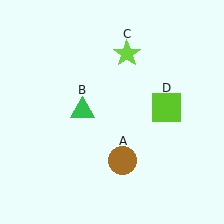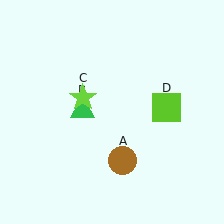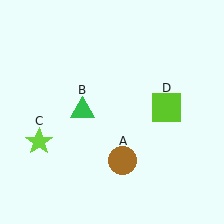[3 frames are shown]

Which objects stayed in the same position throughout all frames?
Brown circle (object A) and green triangle (object B) and lime square (object D) remained stationary.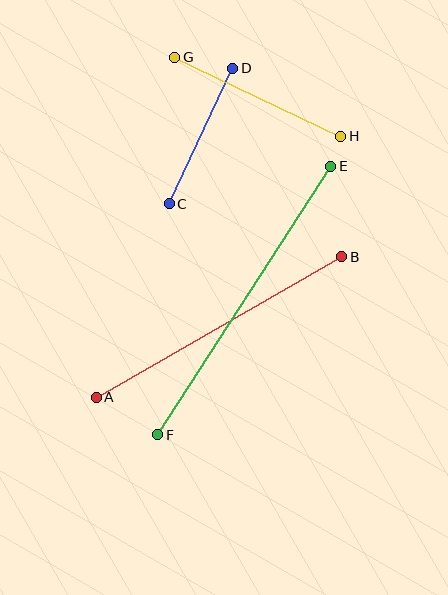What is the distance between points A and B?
The distance is approximately 283 pixels.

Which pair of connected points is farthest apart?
Points E and F are farthest apart.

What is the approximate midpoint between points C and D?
The midpoint is at approximately (201, 136) pixels.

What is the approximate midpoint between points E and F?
The midpoint is at approximately (244, 300) pixels.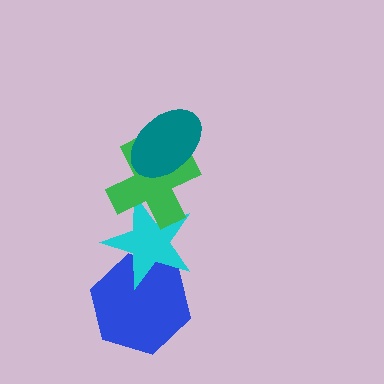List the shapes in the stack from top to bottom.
From top to bottom: the teal ellipse, the green cross, the cyan star, the blue hexagon.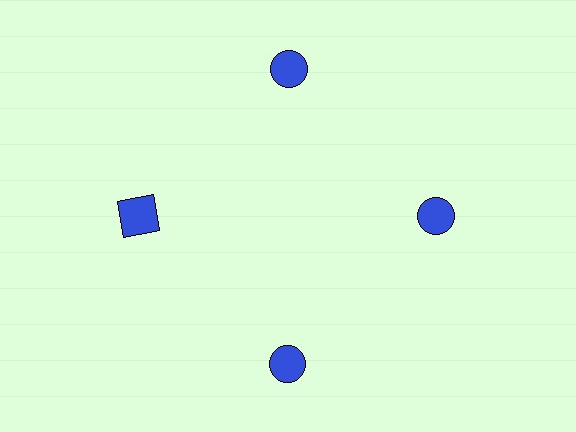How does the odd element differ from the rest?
It has a different shape: square instead of circle.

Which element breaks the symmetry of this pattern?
The blue square at roughly the 9 o'clock position breaks the symmetry. All other shapes are blue circles.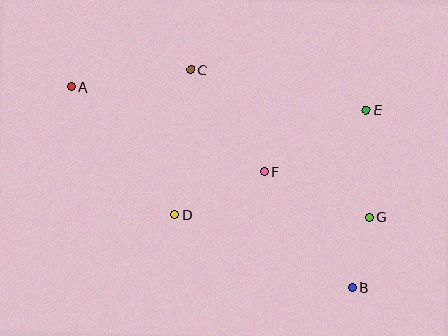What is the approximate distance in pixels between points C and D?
The distance between C and D is approximately 145 pixels.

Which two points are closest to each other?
Points B and G are closest to each other.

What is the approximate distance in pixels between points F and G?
The distance between F and G is approximately 114 pixels.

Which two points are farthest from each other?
Points A and B are farthest from each other.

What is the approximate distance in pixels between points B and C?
The distance between B and C is approximately 271 pixels.